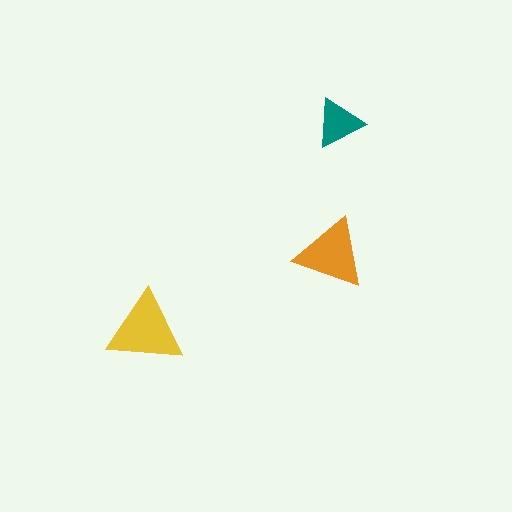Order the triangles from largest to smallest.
the yellow one, the orange one, the teal one.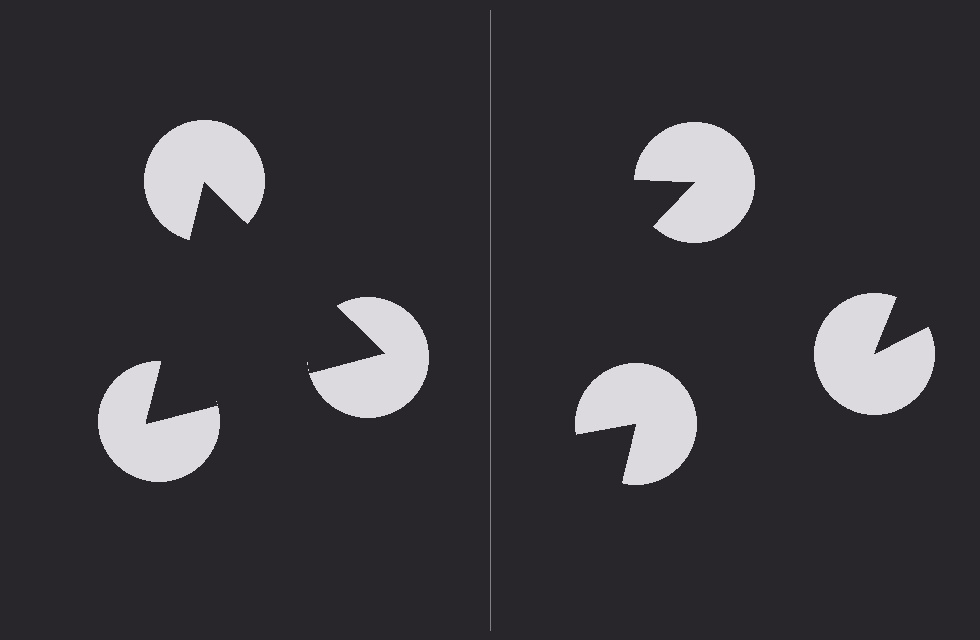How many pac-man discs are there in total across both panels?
6 — 3 on each side.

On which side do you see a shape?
An illusory triangle appears on the left side. On the right side the wedge cuts are rotated, so no coherent shape forms.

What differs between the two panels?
The pac-man discs are positioned identically on both sides; only the wedge orientations differ. On the left they align to a triangle; on the right they are misaligned.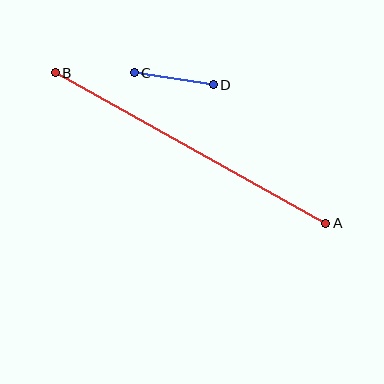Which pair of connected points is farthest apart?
Points A and B are farthest apart.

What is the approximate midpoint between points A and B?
The midpoint is at approximately (191, 148) pixels.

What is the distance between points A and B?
The distance is approximately 310 pixels.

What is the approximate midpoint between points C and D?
The midpoint is at approximately (174, 79) pixels.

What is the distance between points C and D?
The distance is approximately 80 pixels.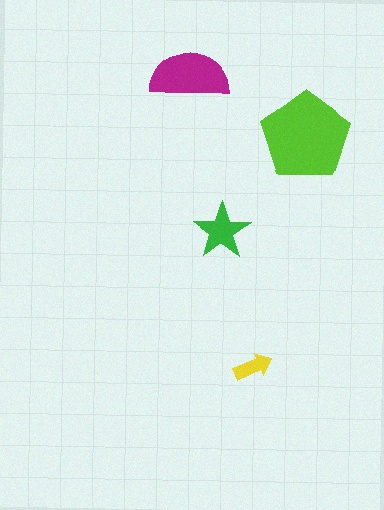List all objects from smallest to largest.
The yellow arrow, the green star, the magenta semicircle, the lime pentagon.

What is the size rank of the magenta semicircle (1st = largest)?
2nd.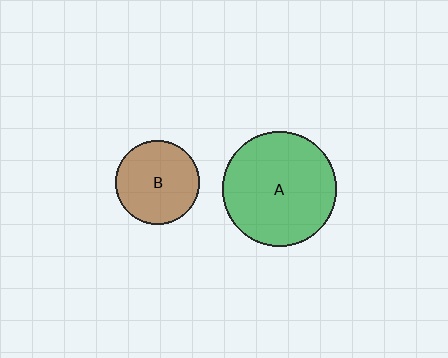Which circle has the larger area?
Circle A (green).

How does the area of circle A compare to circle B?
Approximately 1.8 times.